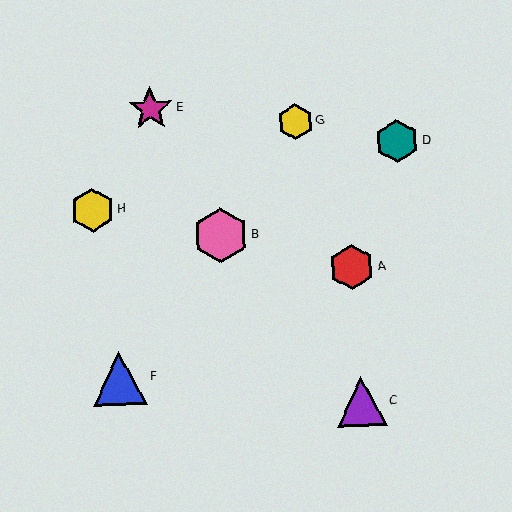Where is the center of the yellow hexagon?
The center of the yellow hexagon is at (295, 122).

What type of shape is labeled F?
Shape F is a blue triangle.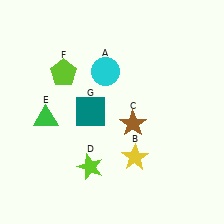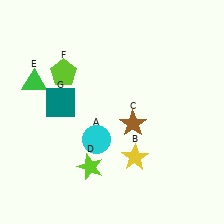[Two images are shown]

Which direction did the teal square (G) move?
The teal square (G) moved left.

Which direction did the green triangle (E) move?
The green triangle (E) moved up.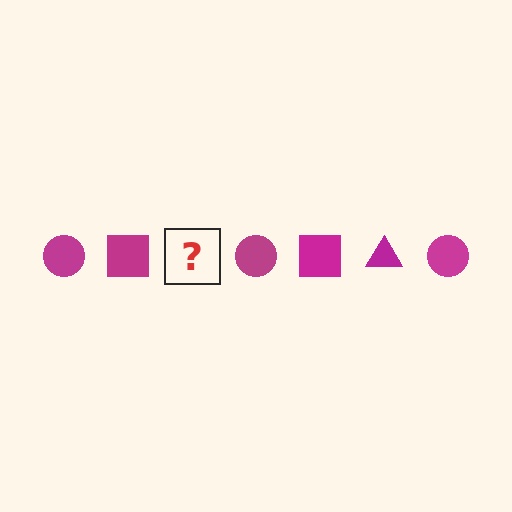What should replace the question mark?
The question mark should be replaced with a magenta triangle.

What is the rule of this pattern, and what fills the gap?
The rule is that the pattern cycles through circle, square, triangle shapes in magenta. The gap should be filled with a magenta triangle.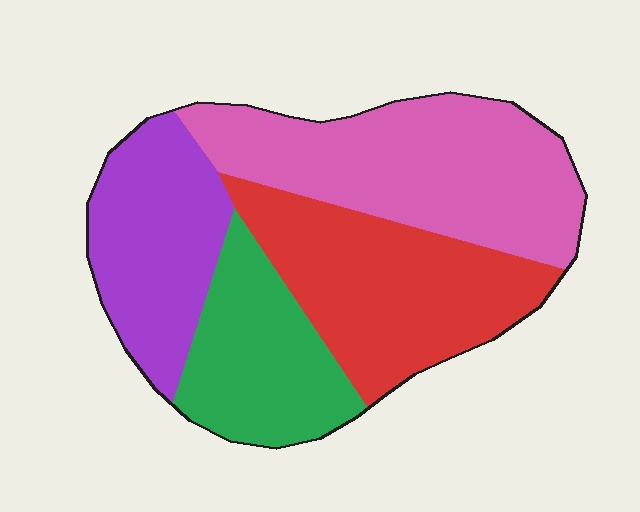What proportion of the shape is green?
Green takes up about one fifth (1/5) of the shape.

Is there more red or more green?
Red.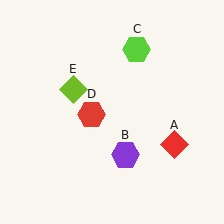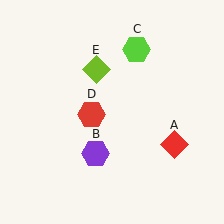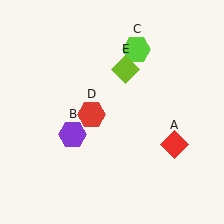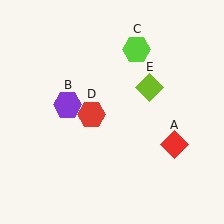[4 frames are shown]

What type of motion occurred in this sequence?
The purple hexagon (object B), lime diamond (object E) rotated clockwise around the center of the scene.